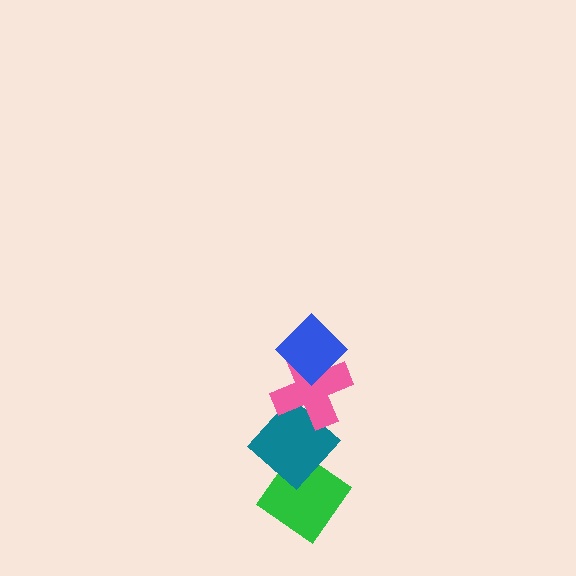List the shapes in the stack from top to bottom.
From top to bottom: the blue diamond, the pink cross, the teal diamond, the green diamond.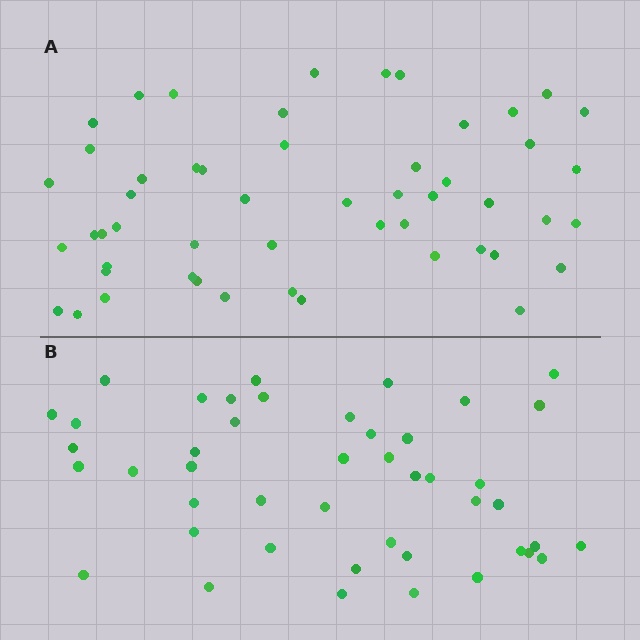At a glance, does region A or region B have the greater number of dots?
Region A (the top region) has more dots.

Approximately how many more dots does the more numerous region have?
Region A has roughly 8 or so more dots than region B.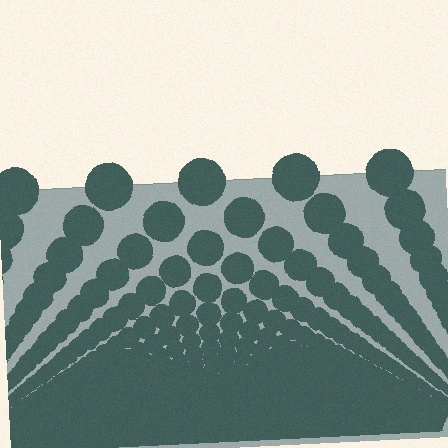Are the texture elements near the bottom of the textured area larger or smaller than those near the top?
Smaller. The gradient is inverted — elements near the bottom are smaller and denser.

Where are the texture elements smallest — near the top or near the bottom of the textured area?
Near the bottom.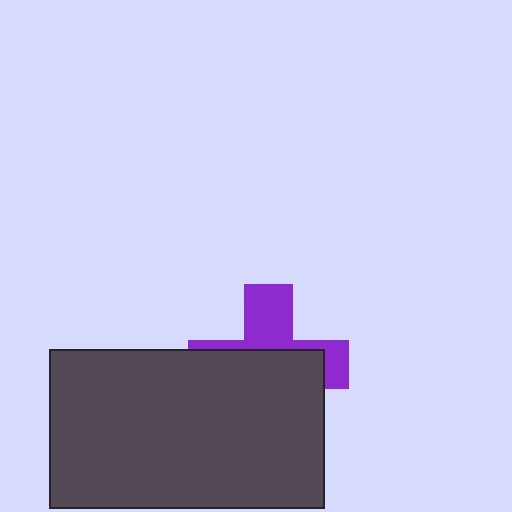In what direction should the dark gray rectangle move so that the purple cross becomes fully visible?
The dark gray rectangle should move down. That is the shortest direction to clear the overlap and leave the purple cross fully visible.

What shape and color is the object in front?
The object in front is a dark gray rectangle.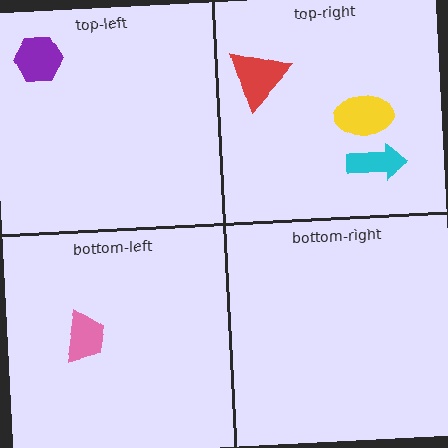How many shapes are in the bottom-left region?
1.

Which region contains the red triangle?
The top-right region.